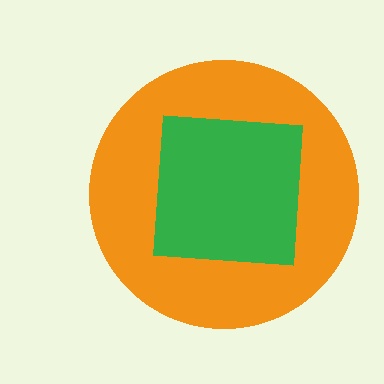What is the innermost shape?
The green square.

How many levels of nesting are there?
2.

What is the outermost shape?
The orange circle.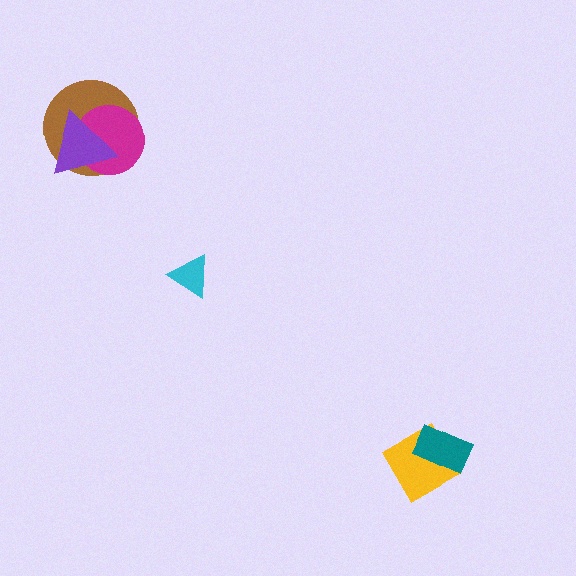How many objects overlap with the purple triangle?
2 objects overlap with the purple triangle.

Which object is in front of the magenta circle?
The purple triangle is in front of the magenta circle.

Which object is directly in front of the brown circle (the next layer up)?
The magenta circle is directly in front of the brown circle.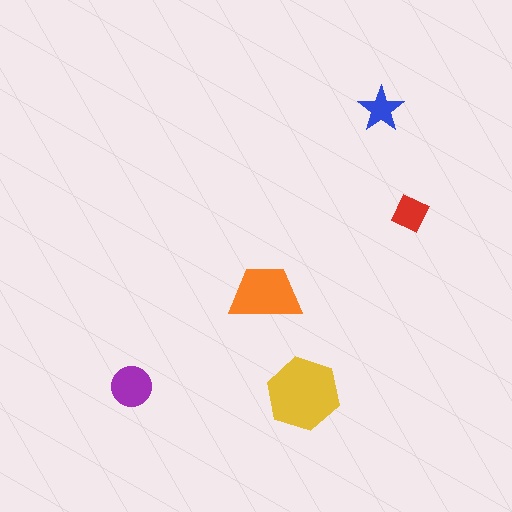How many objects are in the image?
There are 5 objects in the image.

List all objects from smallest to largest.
The blue star, the red diamond, the purple circle, the orange trapezoid, the yellow hexagon.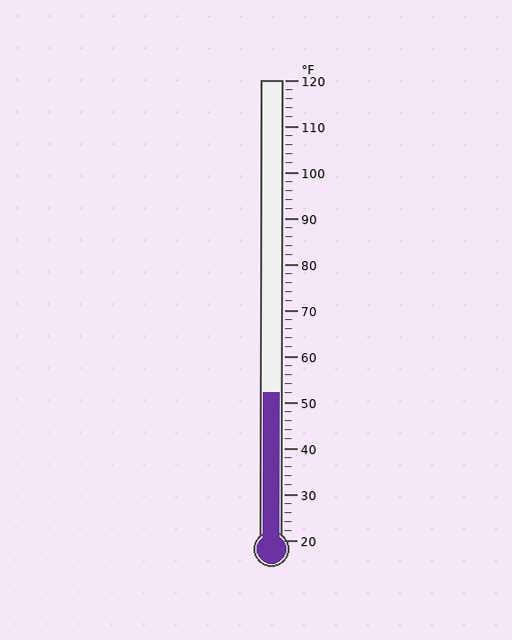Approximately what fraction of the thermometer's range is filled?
The thermometer is filled to approximately 30% of its range.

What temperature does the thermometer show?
The thermometer shows approximately 52°F.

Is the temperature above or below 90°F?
The temperature is below 90°F.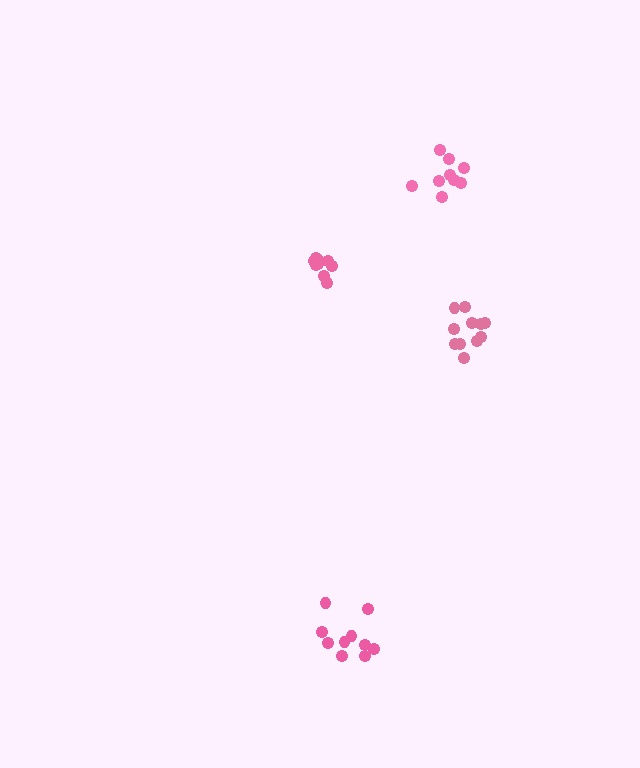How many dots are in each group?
Group 1: 9 dots, Group 2: 10 dots, Group 3: 11 dots, Group 4: 10 dots (40 total).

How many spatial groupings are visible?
There are 4 spatial groupings.